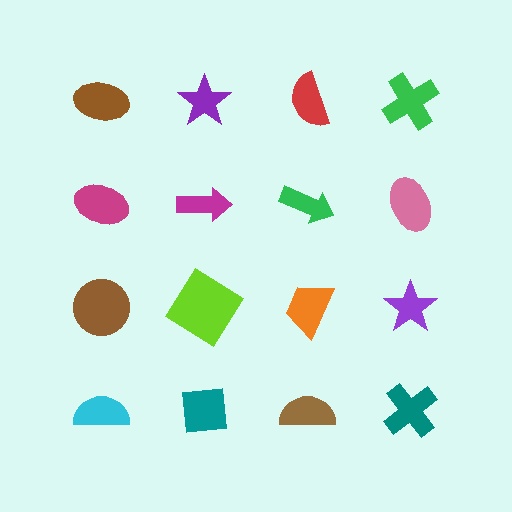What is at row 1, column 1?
A brown ellipse.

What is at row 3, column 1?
A brown circle.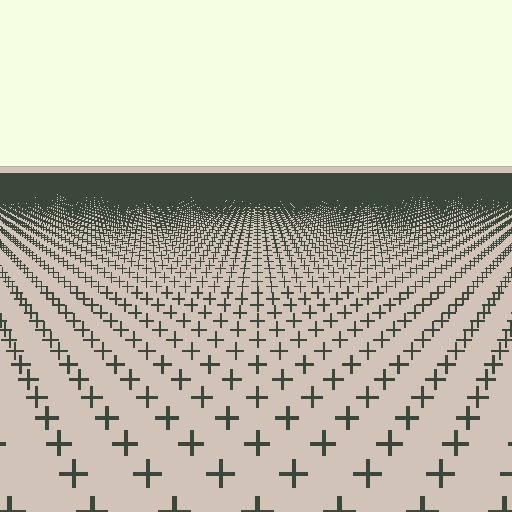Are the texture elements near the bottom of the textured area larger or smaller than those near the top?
Larger. Near the bottom, elements are closer to the viewer and appear at a bigger on-screen size.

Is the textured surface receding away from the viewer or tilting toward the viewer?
The surface is receding away from the viewer. Texture elements get smaller and denser toward the top.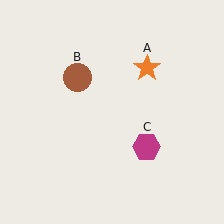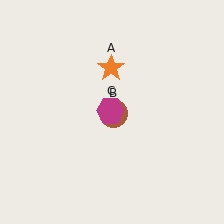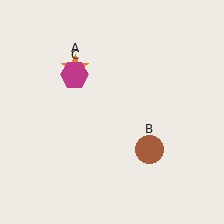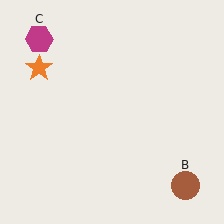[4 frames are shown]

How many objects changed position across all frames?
3 objects changed position: orange star (object A), brown circle (object B), magenta hexagon (object C).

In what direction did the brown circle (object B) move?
The brown circle (object B) moved down and to the right.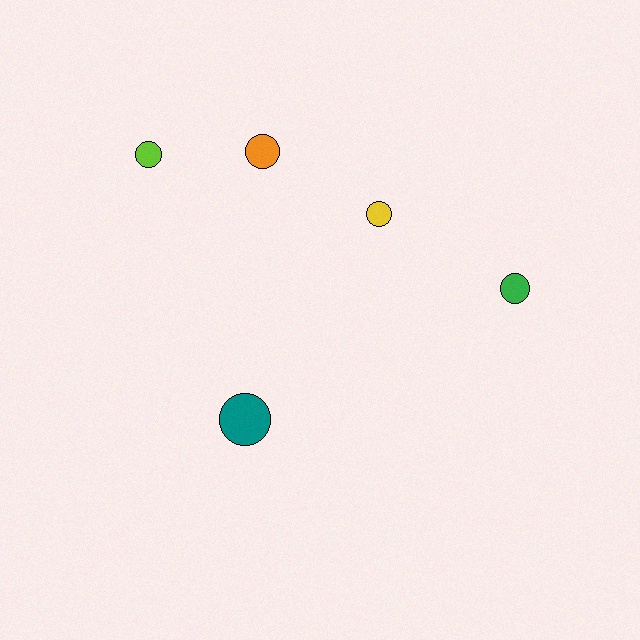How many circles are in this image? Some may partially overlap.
There are 5 circles.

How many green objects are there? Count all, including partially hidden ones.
There is 1 green object.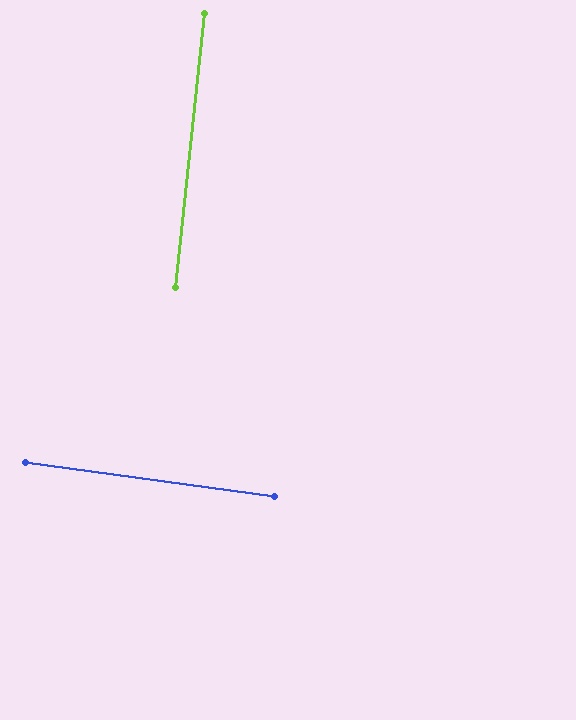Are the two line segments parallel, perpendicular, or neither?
Perpendicular — they meet at approximately 88°.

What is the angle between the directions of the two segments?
Approximately 88 degrees.